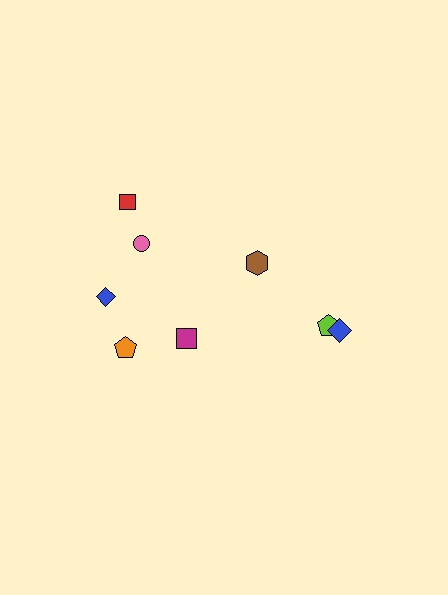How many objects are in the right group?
There are 3 objects.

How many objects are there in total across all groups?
There are 8 objects.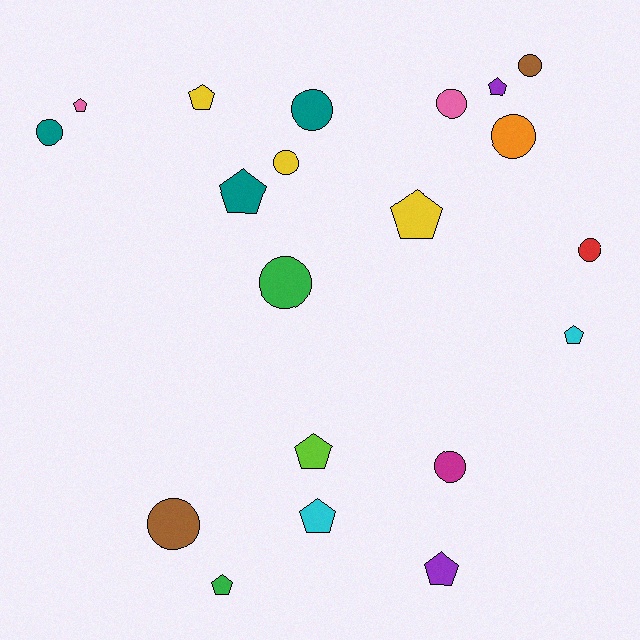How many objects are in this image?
There are 20 objects.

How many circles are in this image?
There are 10 circles.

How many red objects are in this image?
There is 1 red object.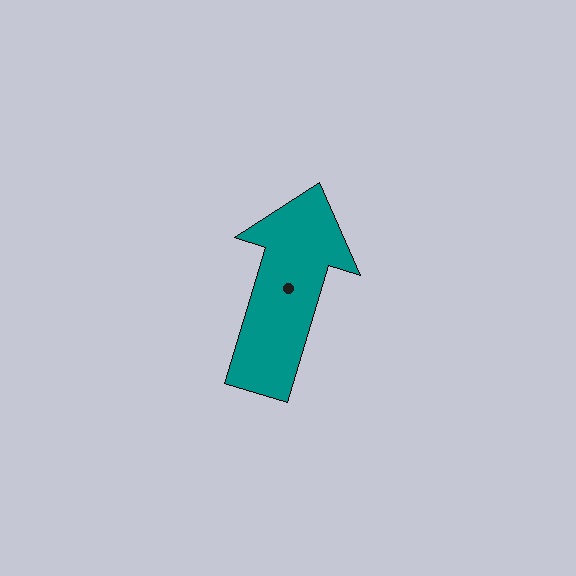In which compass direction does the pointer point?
North.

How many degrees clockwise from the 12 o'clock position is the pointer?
Approximately 17 degrees.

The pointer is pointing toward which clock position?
Roughly 1 o'clock.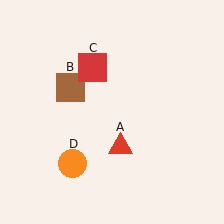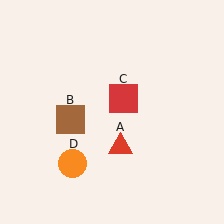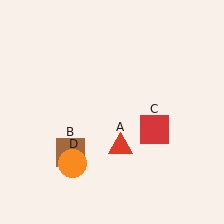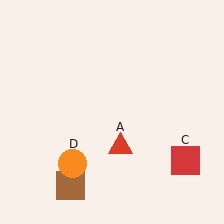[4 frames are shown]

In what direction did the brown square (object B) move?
The brown square (object B) moved down.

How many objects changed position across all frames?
2 objects changed position: brown square (object B), red square (object C).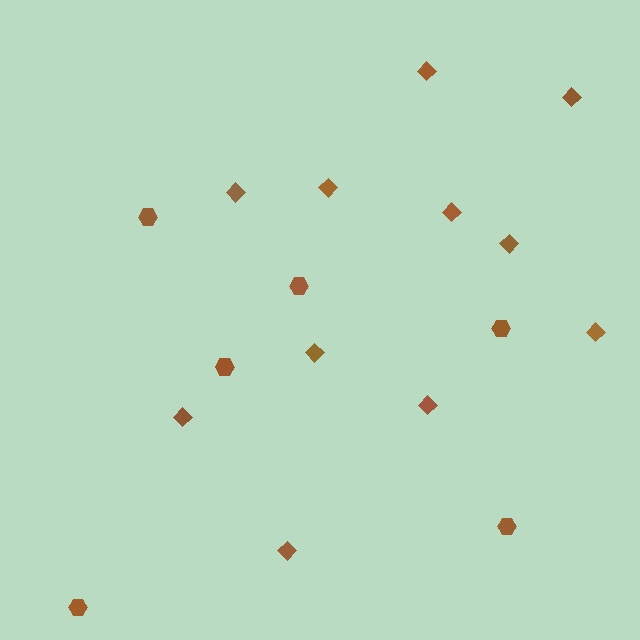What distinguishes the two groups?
There are 2 groups: one group of hexagons (6) and one group of diamonds (11).